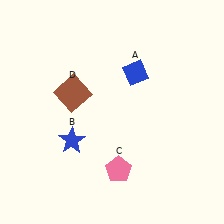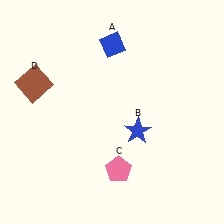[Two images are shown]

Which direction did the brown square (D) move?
The brown square (D) moved left.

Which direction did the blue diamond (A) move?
The blue diamond (A) moved up.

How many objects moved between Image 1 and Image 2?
3 objects moved between the two images.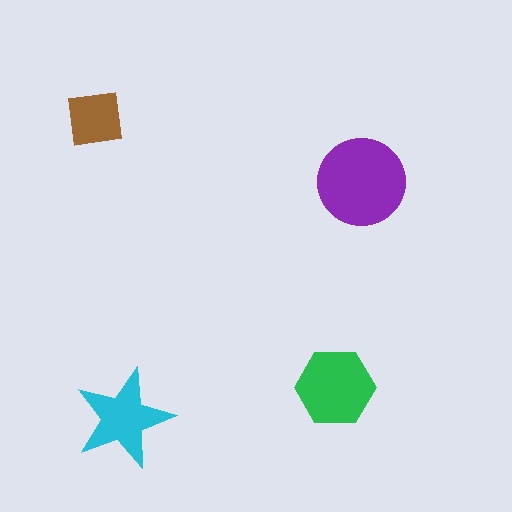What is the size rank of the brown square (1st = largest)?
4th.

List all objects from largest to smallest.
The purple circle, the green hexagon, the cyan star, the brown square.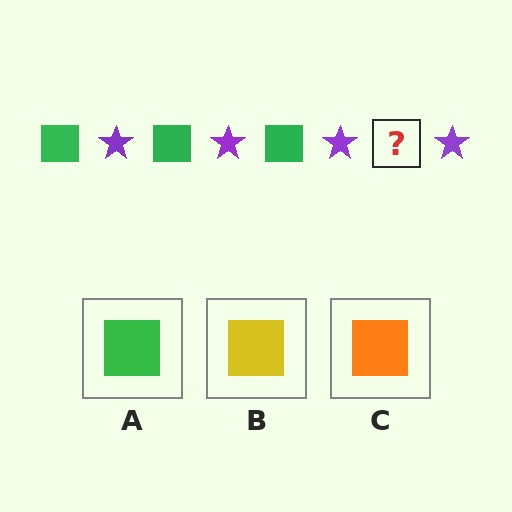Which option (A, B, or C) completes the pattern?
A.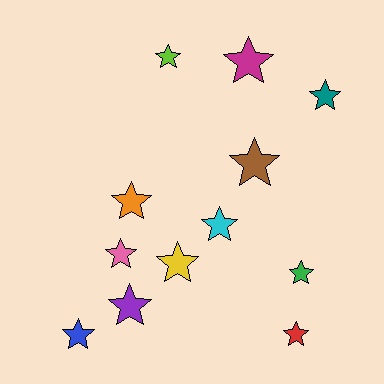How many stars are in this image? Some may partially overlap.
There are 12 stars.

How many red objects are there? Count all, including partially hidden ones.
There is 1 red object.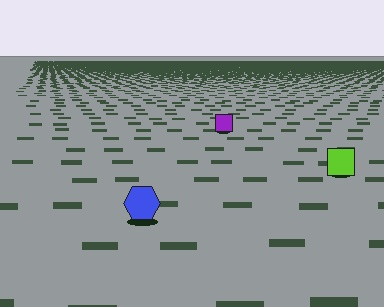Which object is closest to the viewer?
The blue hexagon is closest. The texture marks near it are larger and more spread out.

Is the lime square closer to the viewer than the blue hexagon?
No. The blue hexagon is closer — you can tell from the texture gradient: the ground texture is coarser near it.